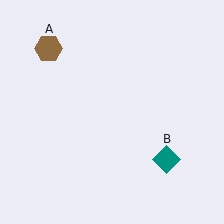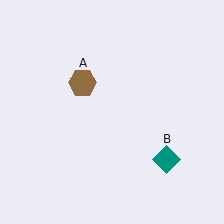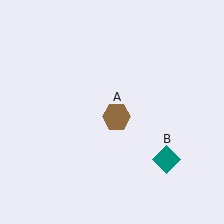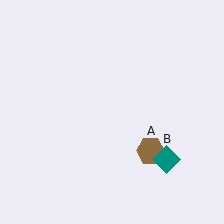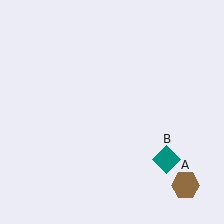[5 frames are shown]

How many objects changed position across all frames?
1 object changed position: brown hexagon (object A).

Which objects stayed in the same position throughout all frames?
Teal diamond (object B) remained stationary.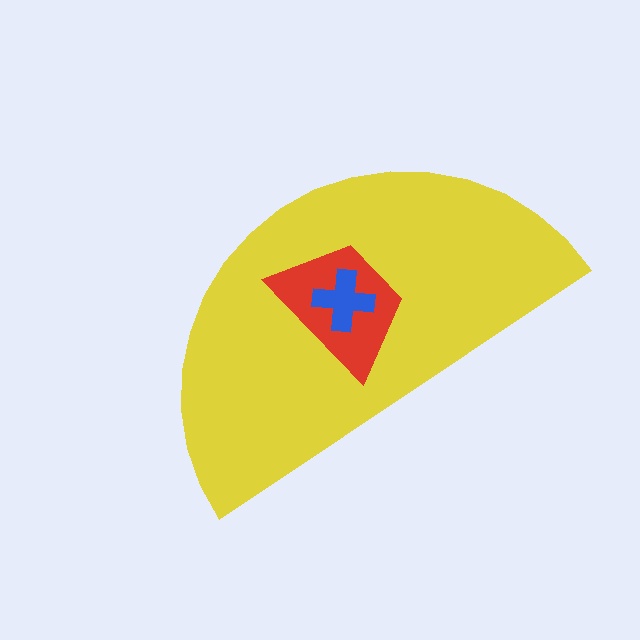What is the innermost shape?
The blue cross.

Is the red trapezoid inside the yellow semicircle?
Yes.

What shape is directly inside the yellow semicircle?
The red trapezoid.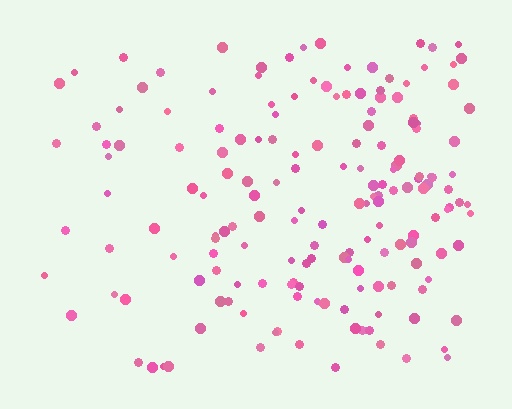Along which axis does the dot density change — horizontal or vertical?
Horizontal.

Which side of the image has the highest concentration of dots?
The right.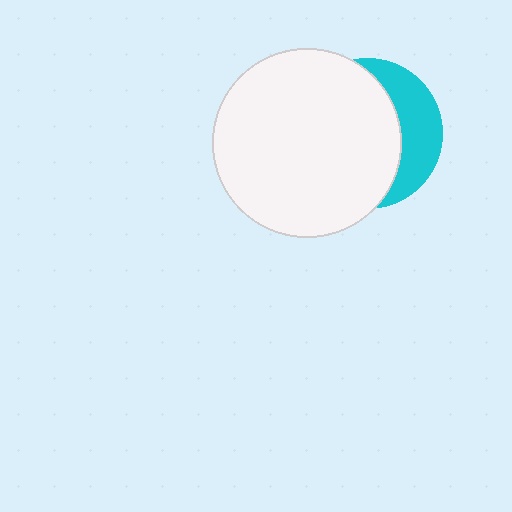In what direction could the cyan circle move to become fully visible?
The cyan circle could move right. That would shift it out from behind the white circle entirely.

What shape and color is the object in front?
The object in front is a white circle.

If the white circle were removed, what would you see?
You would see the complete cyan circle.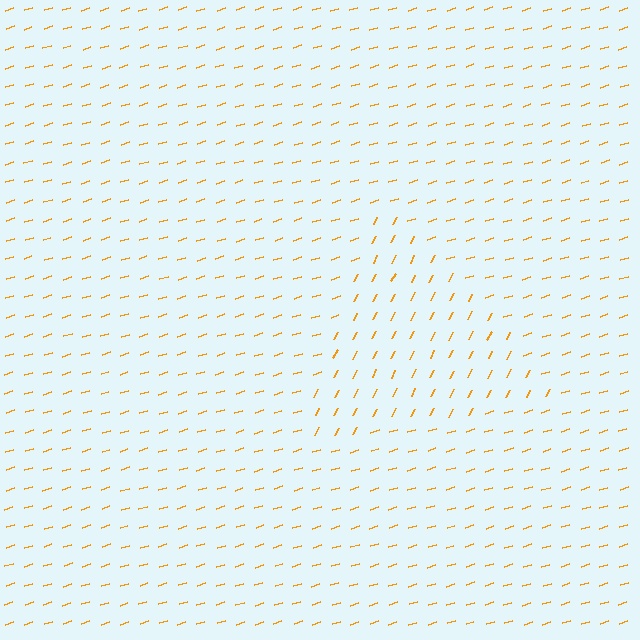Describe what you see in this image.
The image is filled with small orange line segments. A triangle region in the image has lines oriented differently from the surrounding lines, creating a visible texture boundary.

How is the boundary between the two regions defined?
The boundary is defined purely by a change in line orientation (approximately 45 degrees difference). All lines are the same color and thickness.